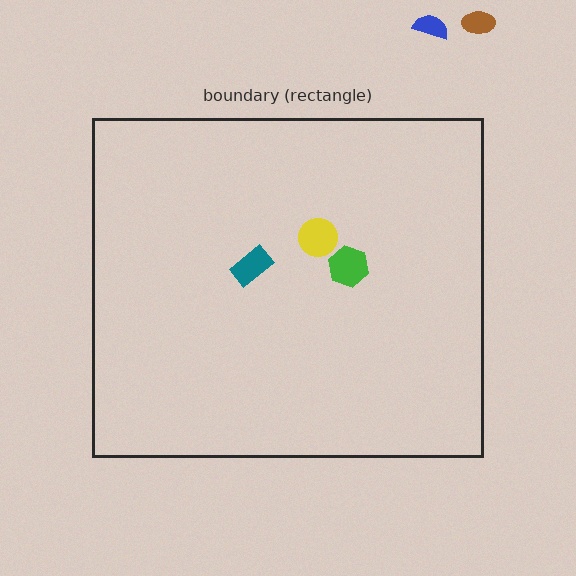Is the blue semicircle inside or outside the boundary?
Outside.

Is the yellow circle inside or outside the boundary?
Inside.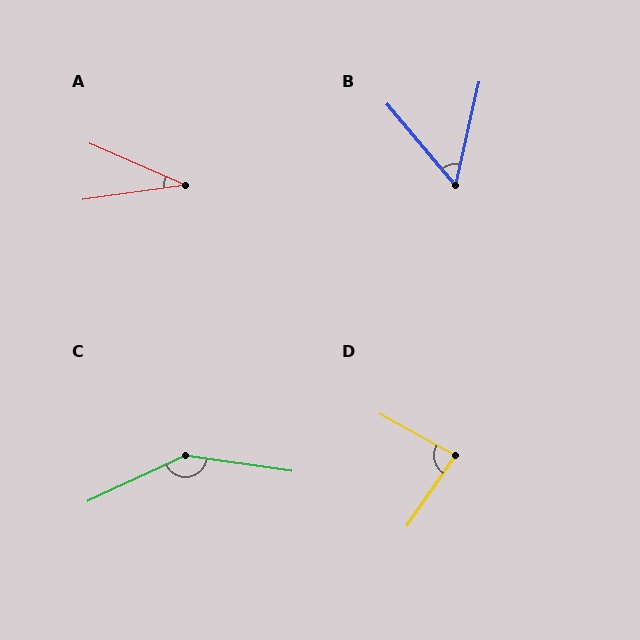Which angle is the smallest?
A, at approximately 31 degrees.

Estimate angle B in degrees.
Approximately 53 degrees.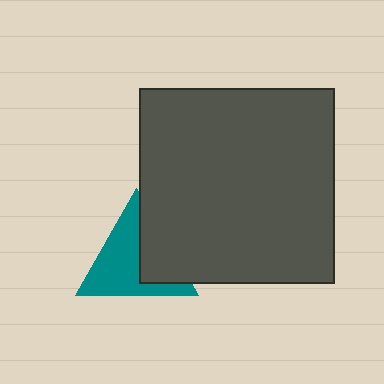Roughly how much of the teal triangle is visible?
About half of it is visible (roughly 64%).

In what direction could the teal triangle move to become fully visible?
The teal triangle could move left. That would shift it out from behind the dark gray square entirely.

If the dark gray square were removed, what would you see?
You would see the complete teal triangle.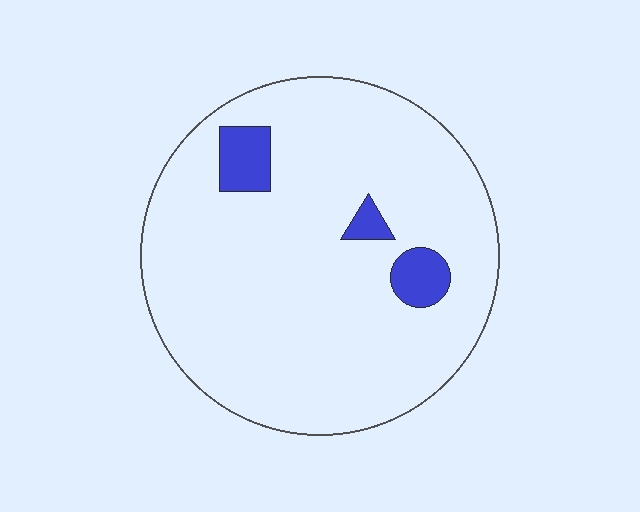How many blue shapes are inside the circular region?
3.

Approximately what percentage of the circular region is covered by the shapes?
Approximately 10%.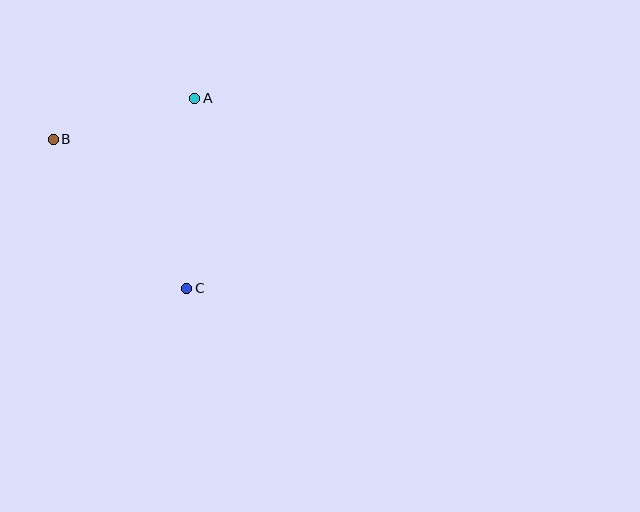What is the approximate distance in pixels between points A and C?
The distance between A and C is approximately 190 pixels.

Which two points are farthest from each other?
Points B and C are farthest from each other.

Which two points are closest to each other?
Points A and B are closest to each other.